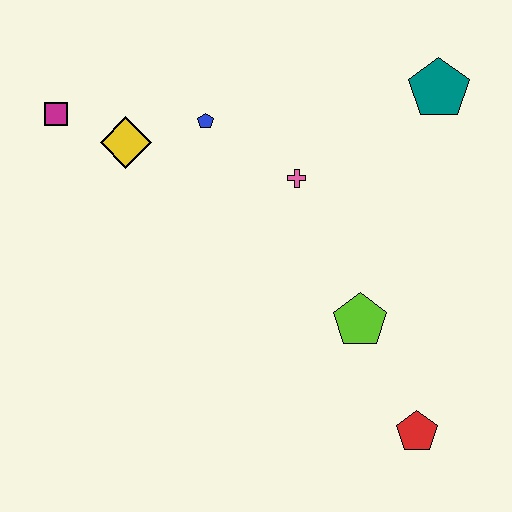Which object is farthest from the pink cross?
The red pentagon is farthest from the pink cross.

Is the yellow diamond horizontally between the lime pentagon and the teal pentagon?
No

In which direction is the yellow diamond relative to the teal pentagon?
The yellow diamond is to the left of the teal pentagon.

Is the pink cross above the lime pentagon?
Yes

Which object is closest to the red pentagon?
The lime pentagon is closest to the red pentagon.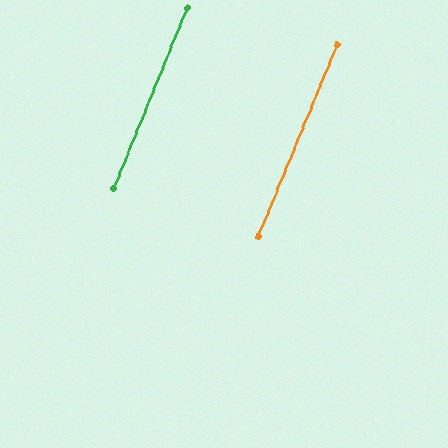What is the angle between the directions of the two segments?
Approximately 0 degrees.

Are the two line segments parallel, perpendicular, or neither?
Parallel — their directions differ by only 0.0°.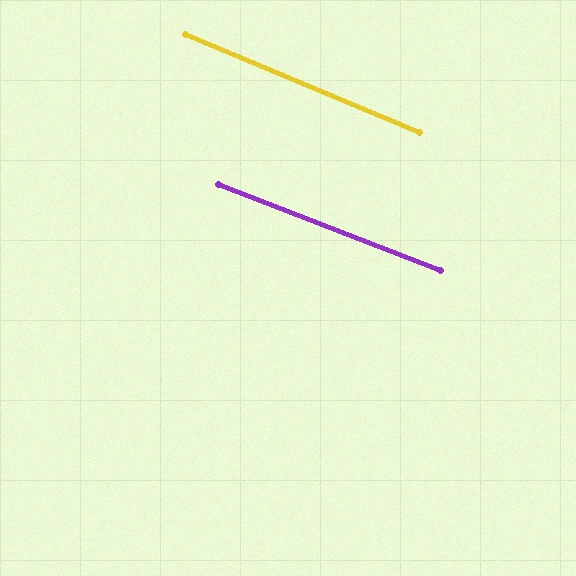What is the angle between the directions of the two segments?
Approximately 2 degrees.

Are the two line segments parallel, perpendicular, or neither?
Parallel — their directions differ by only 1.5°.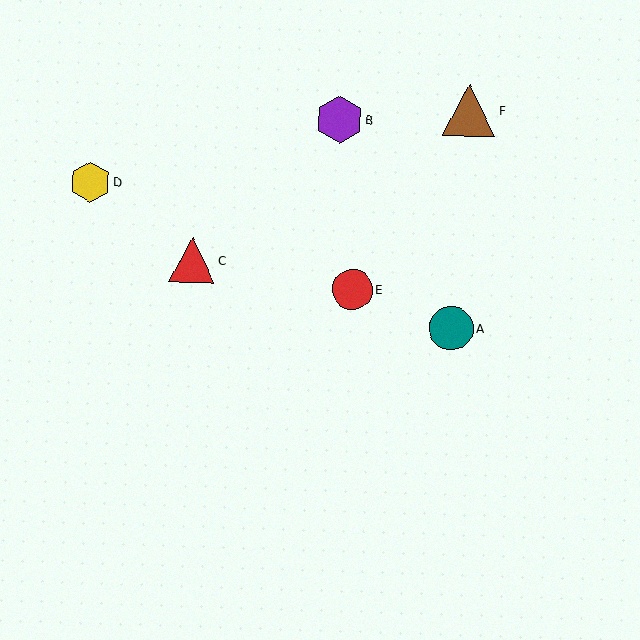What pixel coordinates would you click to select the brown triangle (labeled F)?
Click at (469, 110) to select the brown triangle F.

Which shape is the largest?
The brown triangle (labeled F) is the largest.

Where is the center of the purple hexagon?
The center of the purple hexagon is at (339, 120).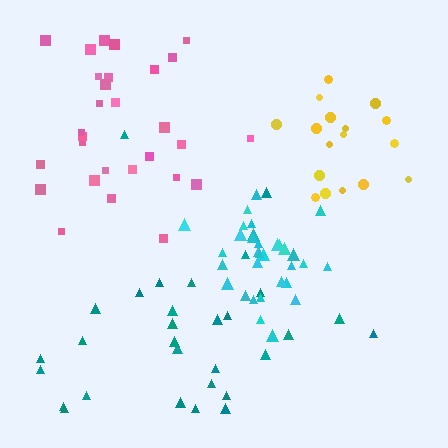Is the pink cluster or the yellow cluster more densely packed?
Yellow.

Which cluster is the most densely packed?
Cyan.